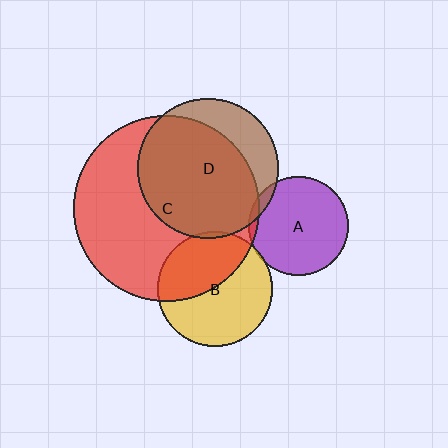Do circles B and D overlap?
Yes.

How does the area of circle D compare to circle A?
Approximately 2.0 times.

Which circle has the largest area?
Circle C (red).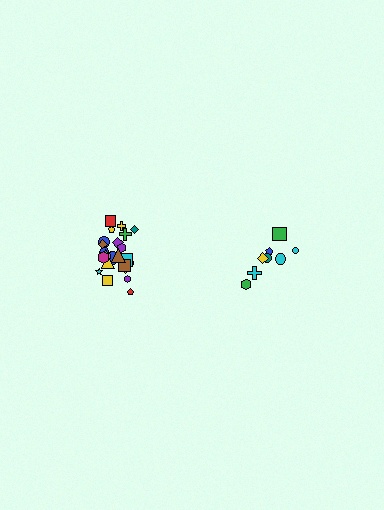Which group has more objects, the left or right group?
The left group.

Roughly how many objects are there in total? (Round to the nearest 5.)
Roughly 35 objects in total.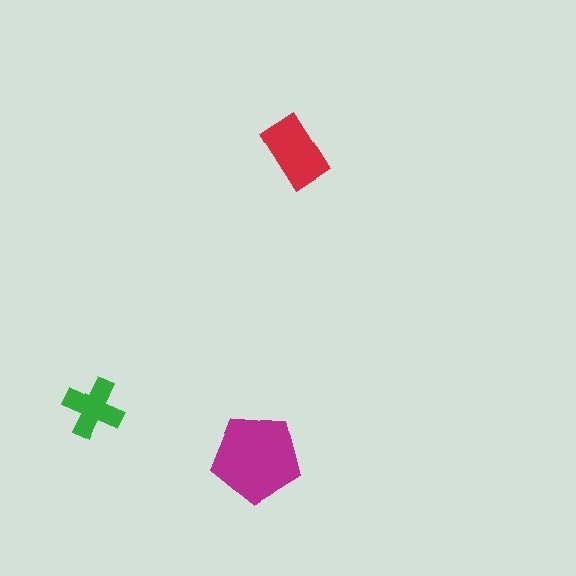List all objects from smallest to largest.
The green cross, the red rectangle, the magenta pentagon.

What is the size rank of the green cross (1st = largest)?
3rd.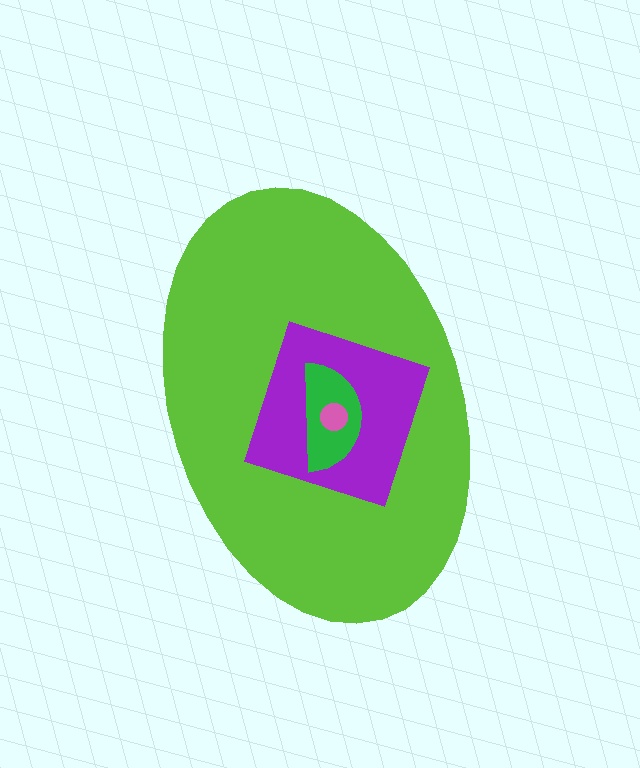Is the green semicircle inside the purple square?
Yes.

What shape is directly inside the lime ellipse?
The purple square.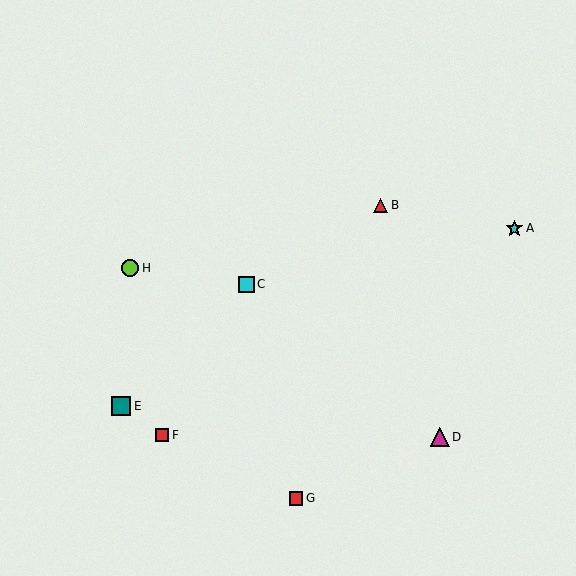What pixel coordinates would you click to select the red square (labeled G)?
Click at (296, 498) to select the red square G.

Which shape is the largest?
The teal square (labeled E) is the largest.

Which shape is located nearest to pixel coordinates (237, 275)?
The cyan square (labeled C) at (246, 284) is nearest to that location.